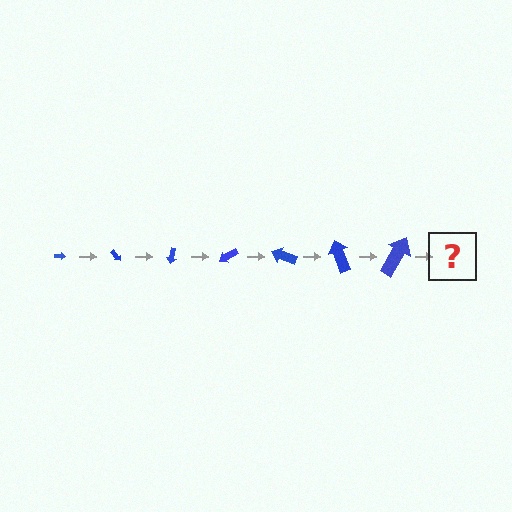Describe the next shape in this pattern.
It should be an arrow, larger than the previous one and rotated 350 degrees from the start.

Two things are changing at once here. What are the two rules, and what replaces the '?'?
The two rules are that the arrow grows larger each step and it rotates 50 degrees each step. The '?' should be an arrow, larger than the previous one and rotated 350 degrees from the start.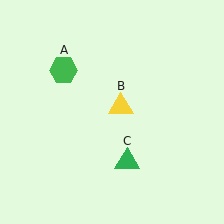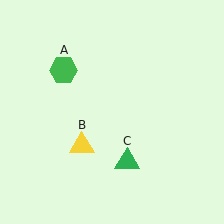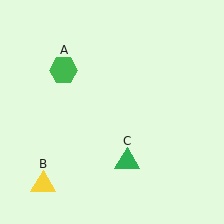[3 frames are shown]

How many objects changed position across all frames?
1 object changed position: yellow triangle (object B).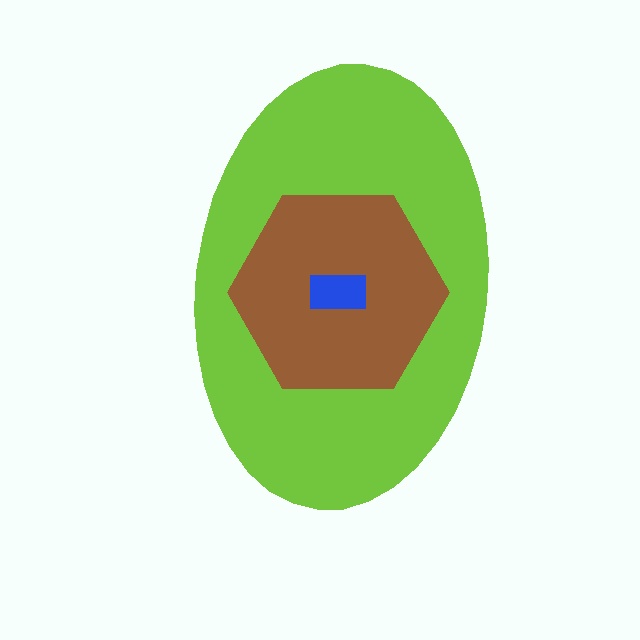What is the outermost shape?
The lime ellipse.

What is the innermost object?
The blue rectangle.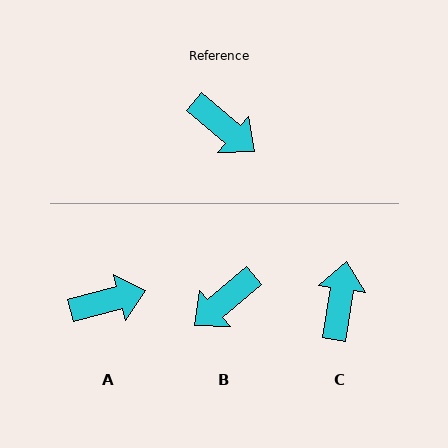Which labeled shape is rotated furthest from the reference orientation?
C, about 120 degrees away.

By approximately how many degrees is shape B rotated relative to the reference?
Approximately 100 degrees clockwise.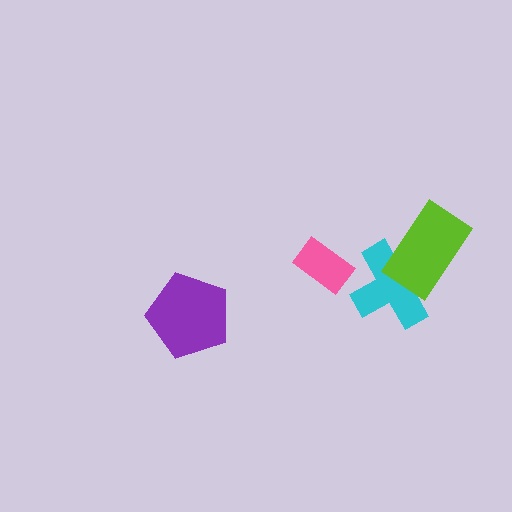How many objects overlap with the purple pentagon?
0 objects overlap with the purple pentagon.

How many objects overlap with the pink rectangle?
0 objects overlap with the pink rectangle.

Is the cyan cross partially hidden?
Yes, it is partially covered by another shape.